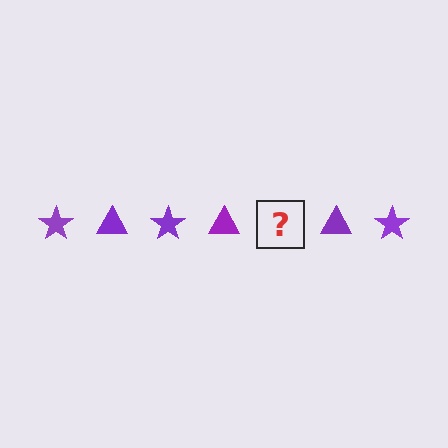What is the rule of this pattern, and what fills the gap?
The rule is that the pattern cycles through star, triangle shapes in purple. The gap should be filled with a purple star.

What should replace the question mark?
The question mark should be replaced with a purple star.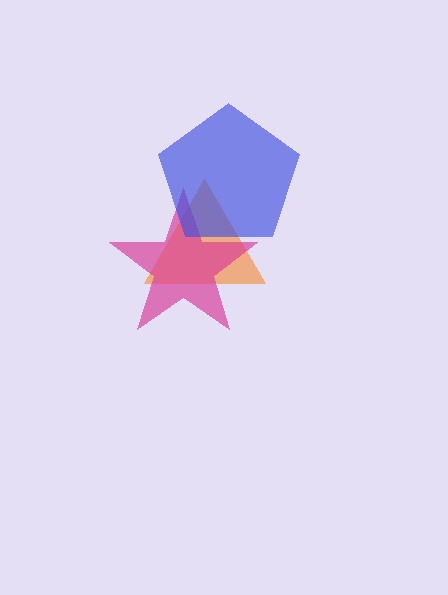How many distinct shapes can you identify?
There are 3 distinct shapes: an orange triangle, a magenta star, a blue pentagon.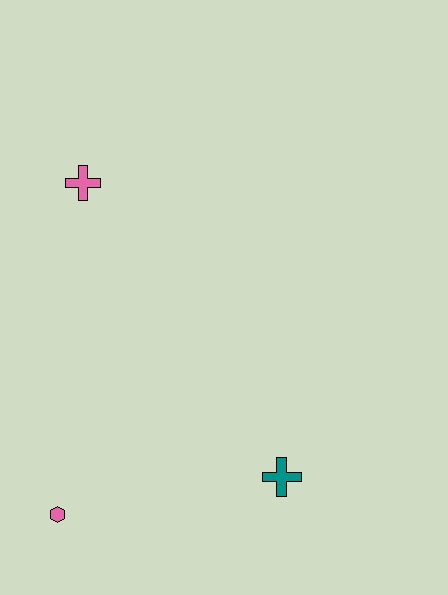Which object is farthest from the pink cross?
The teal cross is farthest from the pink cross.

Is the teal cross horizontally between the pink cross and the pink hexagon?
No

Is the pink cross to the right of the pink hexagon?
Yes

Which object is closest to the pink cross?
The pink hexagon is closest to the pink cross.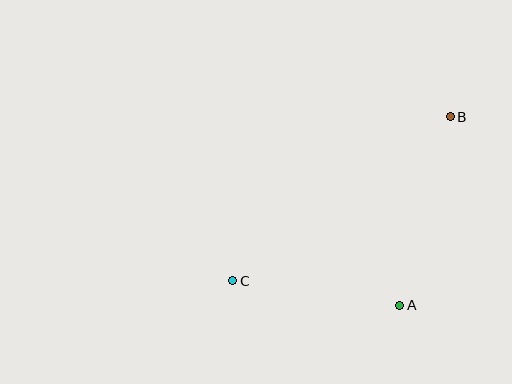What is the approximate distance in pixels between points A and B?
The distance between A and B is approximately 195 pixels.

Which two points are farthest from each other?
Points B and C are farthest from each other.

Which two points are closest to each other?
Points A and C are closest to each other.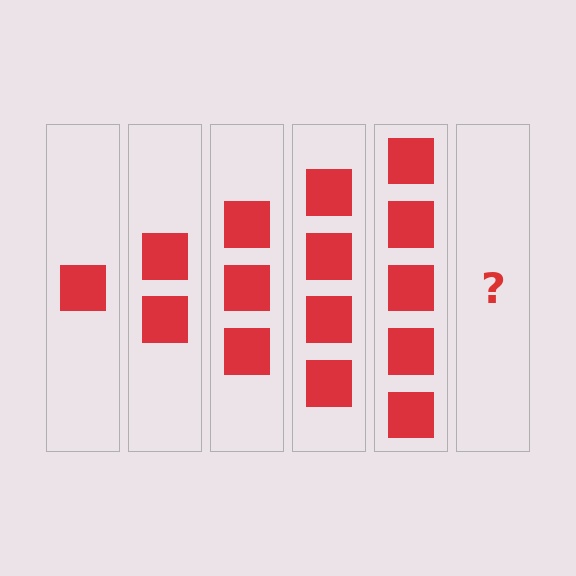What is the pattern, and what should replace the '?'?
The pattern is that each step adds one more square. The '?' should be 6 squares.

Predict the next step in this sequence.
The next step is 6 squares.